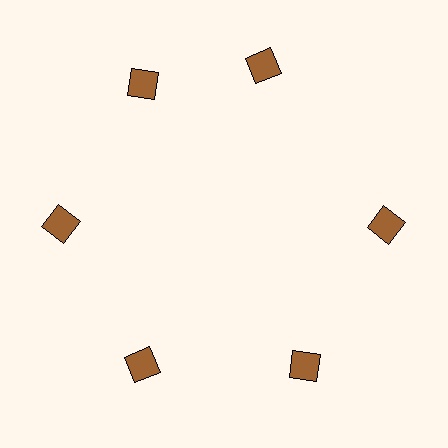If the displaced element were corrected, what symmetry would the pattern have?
It would have 6-fold rotational symmetry — the pattern would map onto itself every 60 degrees.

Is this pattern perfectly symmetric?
No. The 6 brown squares are arranged in a ring, but one element near the 1 o'clock position is rotated out of alignment along the ring, breaking the 6-fold rotational symmetry.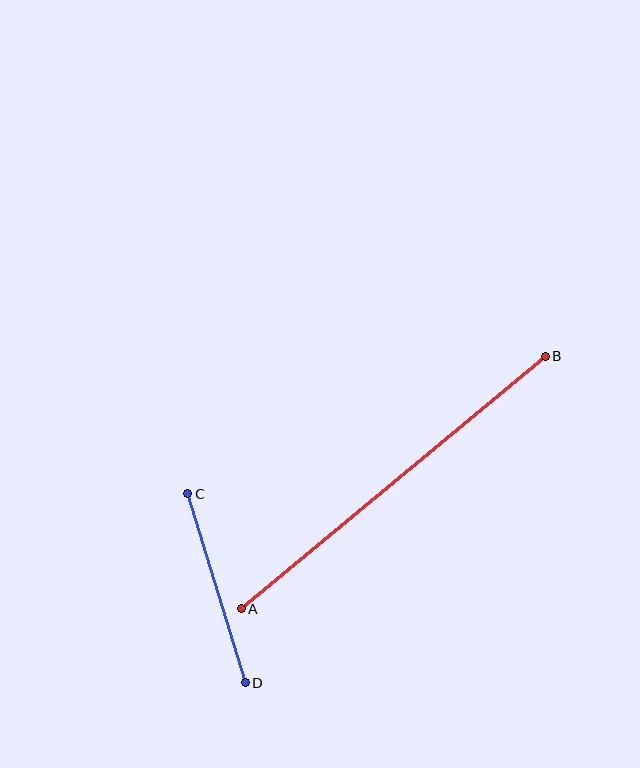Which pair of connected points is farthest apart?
Points A and B are farthest apart.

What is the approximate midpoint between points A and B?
The midpoint is at approximately (393, 482) pixels.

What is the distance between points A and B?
The distance is approximately 395 pixels.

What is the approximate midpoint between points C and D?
The midpoint is at approximately (217, 588) pixels.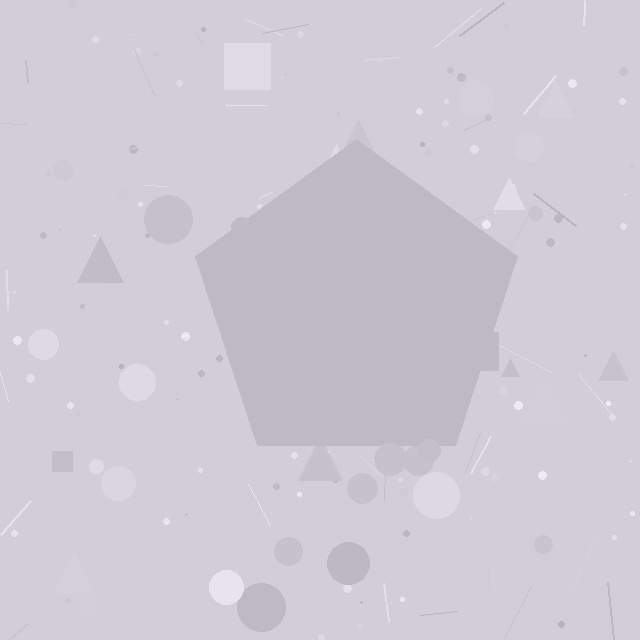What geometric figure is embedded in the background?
A pentagon is embedded in the background.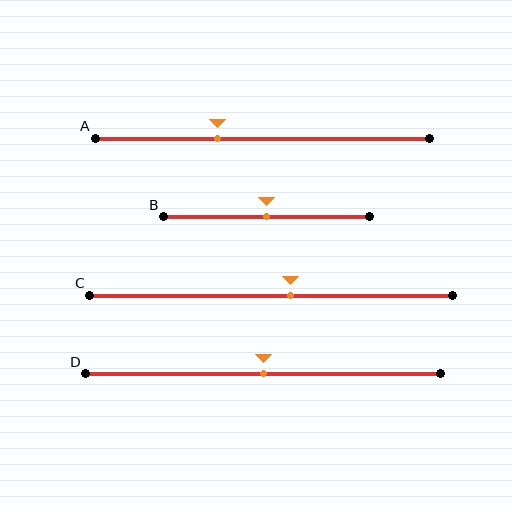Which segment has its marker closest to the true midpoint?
Segment B has its marker closest to the true midpoint.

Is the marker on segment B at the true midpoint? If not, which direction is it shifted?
Yes, the marker on segment B is at the true midpoint.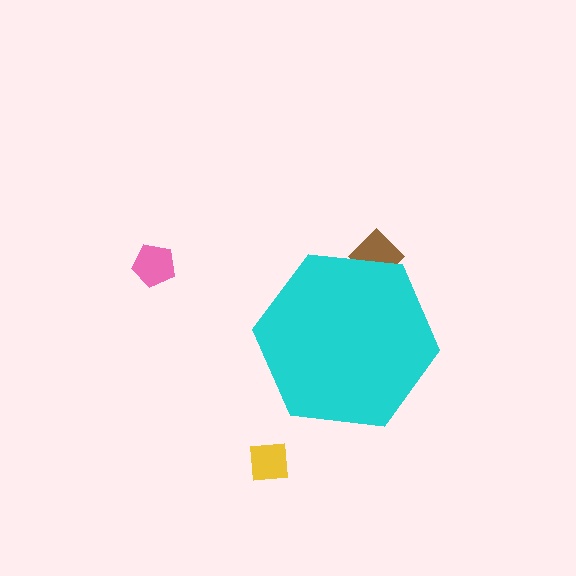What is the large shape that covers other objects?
A cyan hexagon.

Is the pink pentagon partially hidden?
No, the pink pentagon is fully visible.